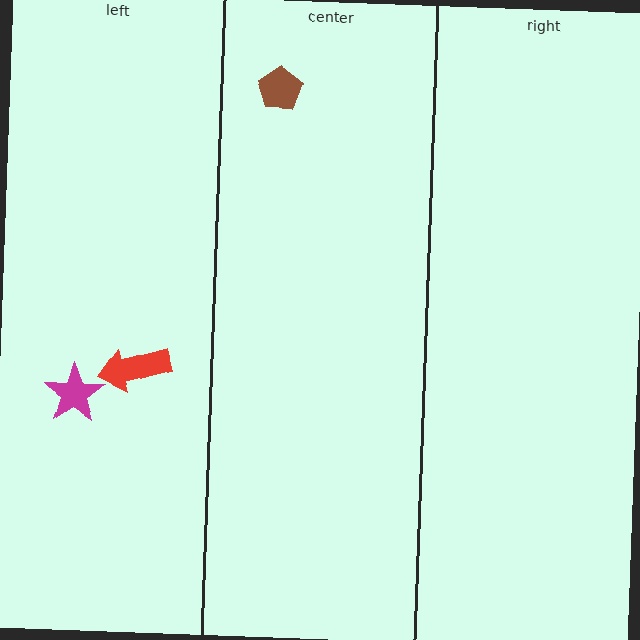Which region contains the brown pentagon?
The center region.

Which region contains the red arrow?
The left region.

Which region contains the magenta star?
The left region.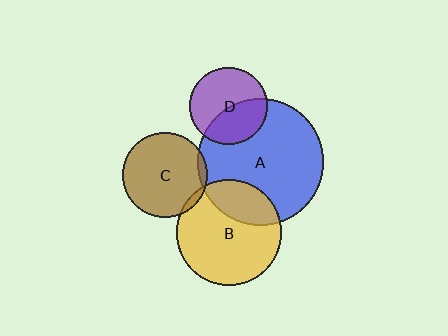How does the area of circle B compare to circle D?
Approximately 1.9 times.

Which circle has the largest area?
Circle A (blue).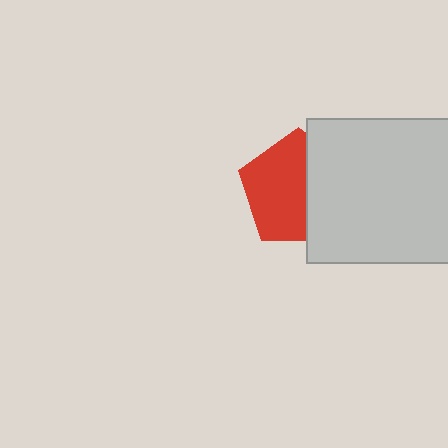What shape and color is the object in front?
The object in front is a light gray square.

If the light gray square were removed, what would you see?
You would see the complete red pentagon.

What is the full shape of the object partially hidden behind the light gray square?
The partially hidden object is a red pentagon.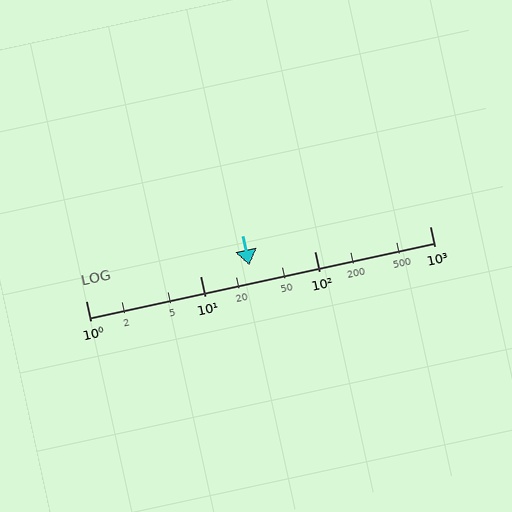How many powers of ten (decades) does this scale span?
The scale spans 3 decades, from 1 to 1000.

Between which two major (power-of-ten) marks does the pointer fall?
The pointer is between 10 and 100.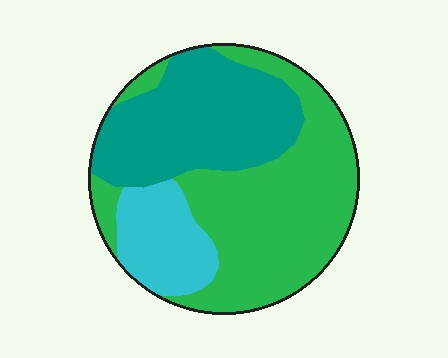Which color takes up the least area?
Cyan, at roughly 15%.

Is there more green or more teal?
Green.